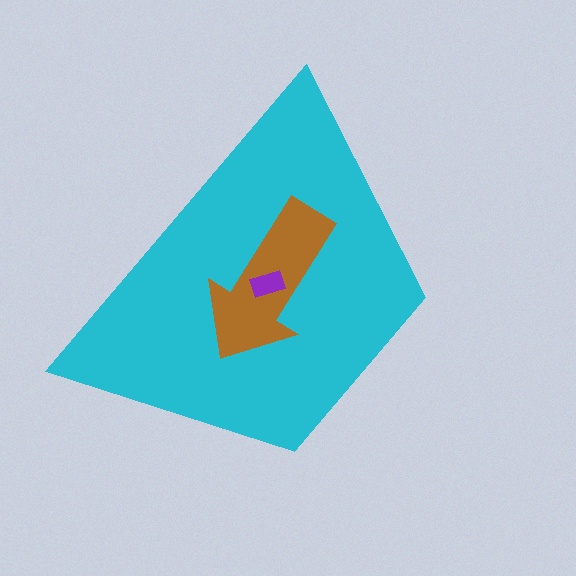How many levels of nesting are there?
3.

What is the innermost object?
The purple rectangle.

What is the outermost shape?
The cyan trapezoid.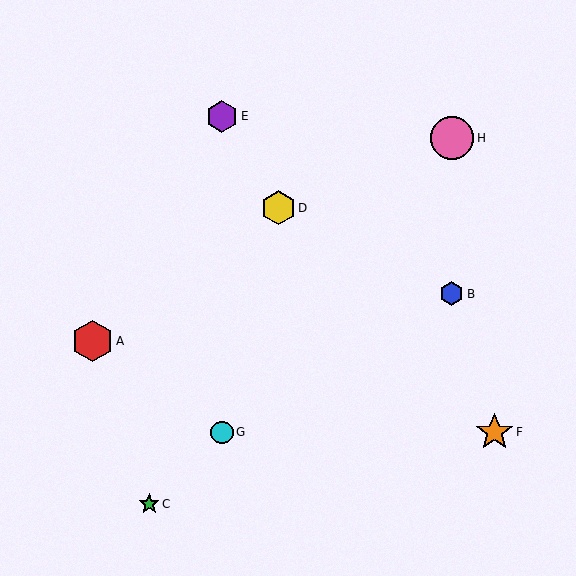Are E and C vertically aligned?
No, E is at x≈222 and C is at x≈149.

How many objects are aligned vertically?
2 objects (E, G) are aligned vertically.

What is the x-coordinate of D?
Object D is at x≈278.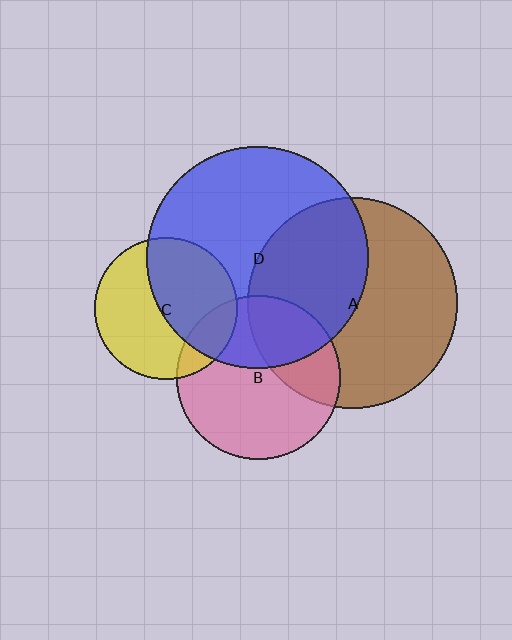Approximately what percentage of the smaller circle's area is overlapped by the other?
Approximately 15%.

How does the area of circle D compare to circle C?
Approximately 2.4 times.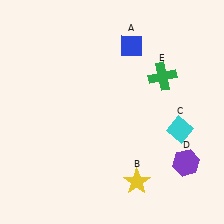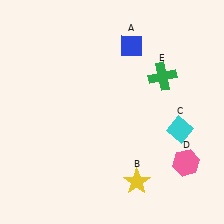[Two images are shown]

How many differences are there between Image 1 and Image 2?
There is 1 difference between the two images.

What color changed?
The hexagon (D) changed from purple in Image 1 to pink in Image 2.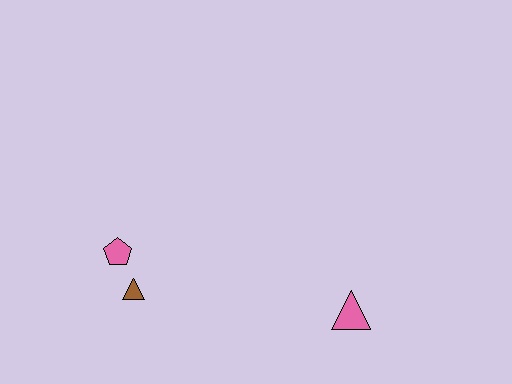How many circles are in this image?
There are no circles.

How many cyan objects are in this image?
There are no cyan objects.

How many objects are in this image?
There are 3 objects.